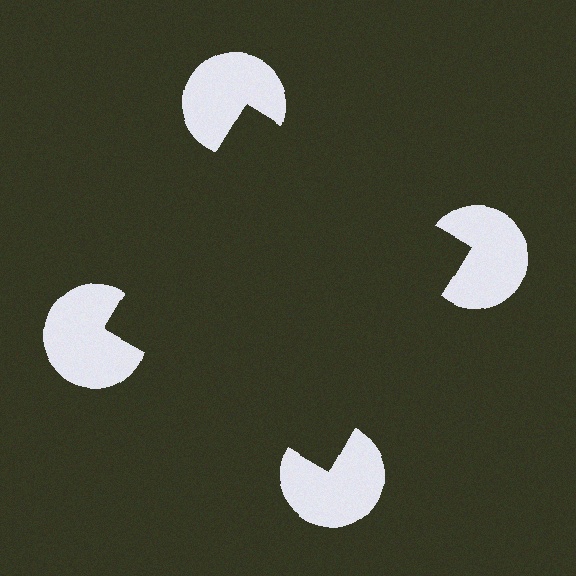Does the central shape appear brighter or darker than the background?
It typically appears slightly darker than the background, even though no actual brightness change is drawn.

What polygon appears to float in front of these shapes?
An illusory square — its edges are inferred from the aligned wedge cuts in the pac-man discs, not physically drawn.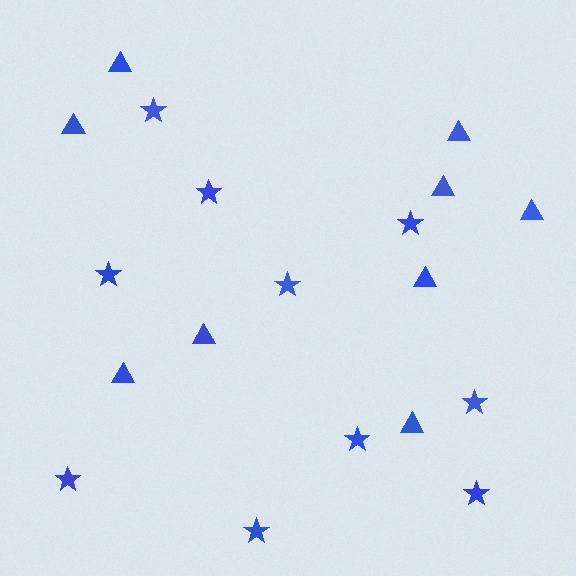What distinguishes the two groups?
There are 2 groups: one group of stars (10) and one group of triangles (9).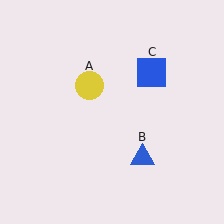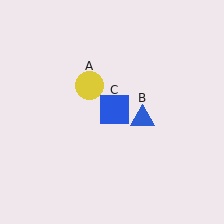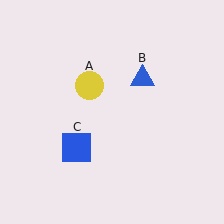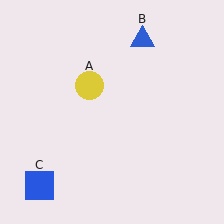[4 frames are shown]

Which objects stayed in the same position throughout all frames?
Yellow circle (object A) remained stationary.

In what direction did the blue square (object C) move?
The blue square (object C) moved down and to the left.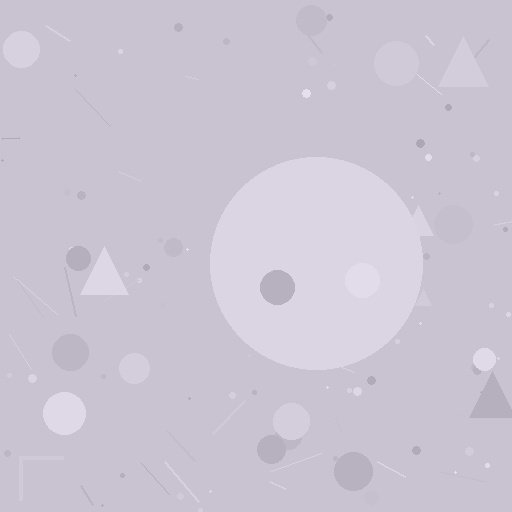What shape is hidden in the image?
A circle is hidden in the image.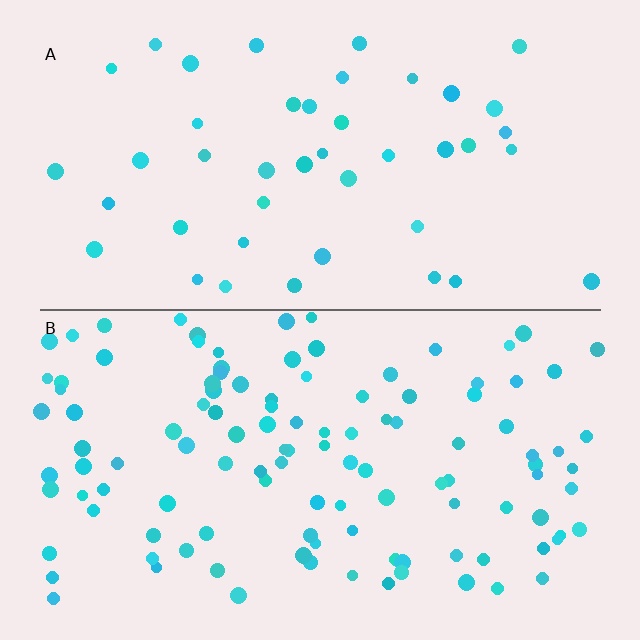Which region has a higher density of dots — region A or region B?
B (the bottom).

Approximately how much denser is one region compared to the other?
Approximately 2.6× — region B over region A.